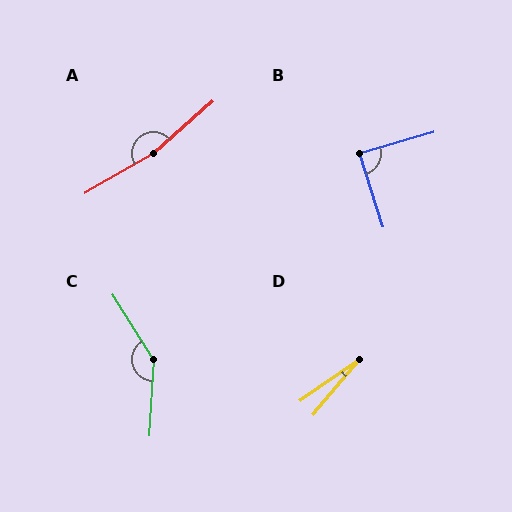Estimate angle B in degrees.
Approximately 88 degrees.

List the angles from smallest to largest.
D (16°), B (88°), C (144°), A (169°).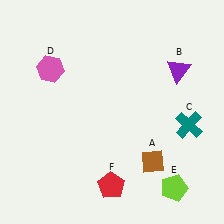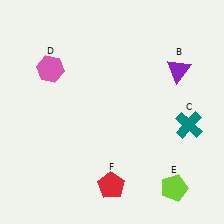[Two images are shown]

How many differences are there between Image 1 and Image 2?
There is 1 difference between the two images.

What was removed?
The brown diamond (A) was removed in Image 2.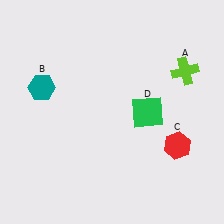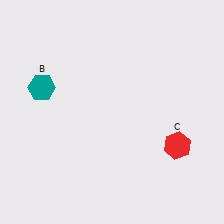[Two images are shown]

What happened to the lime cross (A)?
The lime cross (A) was removed in Image 2. It was in the top-right area of Image 1.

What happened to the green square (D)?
The green square (D) was removed in Image 2. It was in the bottom-right area of Image 1.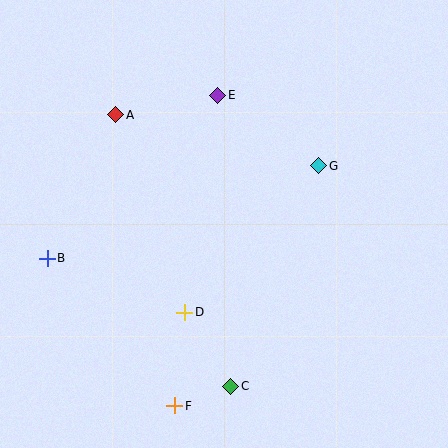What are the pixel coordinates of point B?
Point B is at (47, 258).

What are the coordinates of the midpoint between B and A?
The midpoint between B and A is at (82, 186).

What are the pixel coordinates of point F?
Point F is at (175, 406).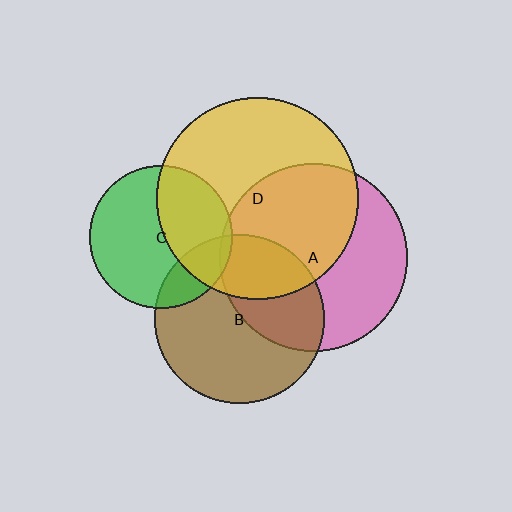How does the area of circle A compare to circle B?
Approximately 1.2 times.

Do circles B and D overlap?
Yes.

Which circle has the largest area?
Circle D (yellow).